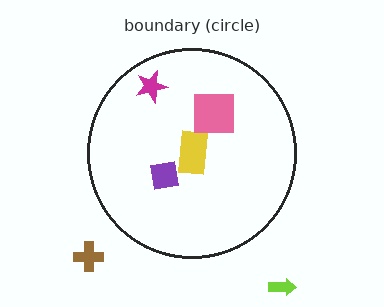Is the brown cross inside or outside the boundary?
Outside.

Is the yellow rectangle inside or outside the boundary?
Inside.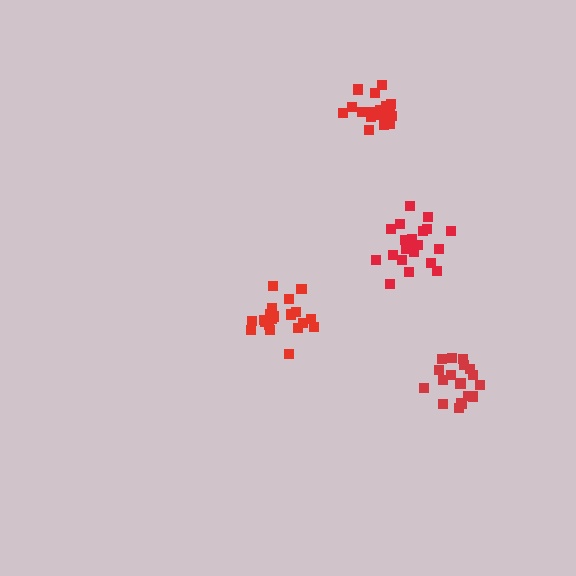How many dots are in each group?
Group 1: 21 dots, Group 2: 19 dots, Group 3: 21 dots, Group 4: 18 dots (79 total).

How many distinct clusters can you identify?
There are 4 distinct clusters.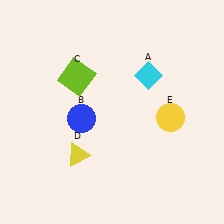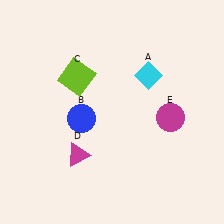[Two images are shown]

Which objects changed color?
D changed from yellow to magenta. E changed from yellow to magenta.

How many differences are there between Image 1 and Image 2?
There are 2 differences between the two images.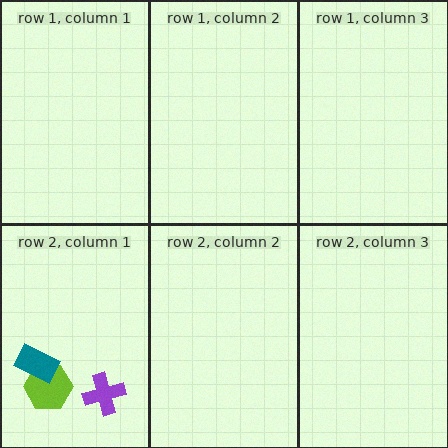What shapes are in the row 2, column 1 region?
The lime hexagon, the teal rectangle, the purple cross.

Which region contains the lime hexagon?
The row 2, column 1 region.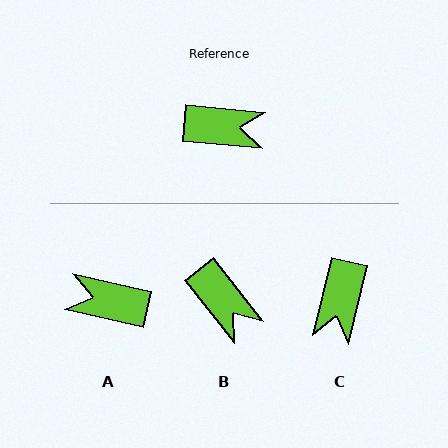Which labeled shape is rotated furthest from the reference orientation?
A, about 172 degrees away.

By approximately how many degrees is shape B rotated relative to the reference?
Approximately 47 degrees clockwise.